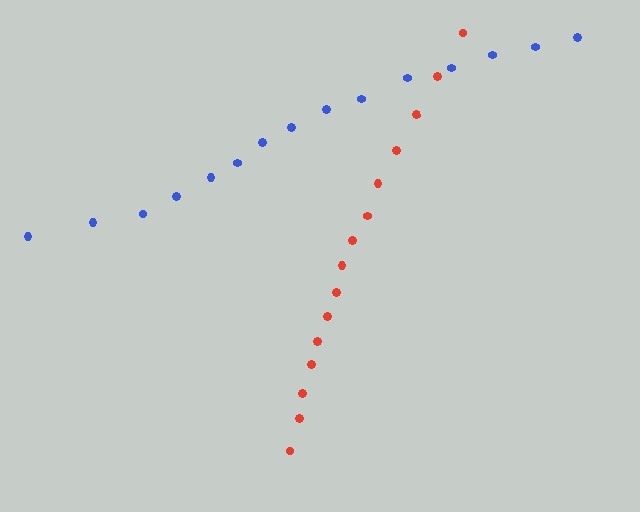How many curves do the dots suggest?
There are 2 distinct paths.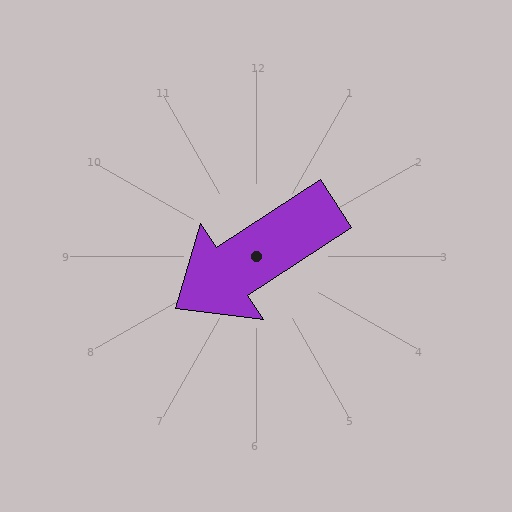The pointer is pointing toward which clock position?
Roughly 8 o'clock.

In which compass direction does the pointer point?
Southwest.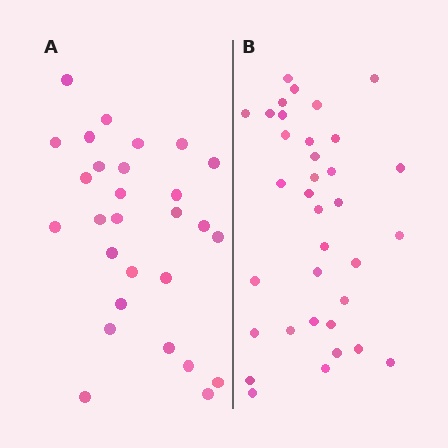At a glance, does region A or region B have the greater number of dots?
Region B (the right region) has more dots.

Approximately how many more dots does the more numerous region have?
Region B has roughly 8 or so more dots than region A.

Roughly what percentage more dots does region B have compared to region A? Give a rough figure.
About 25% more.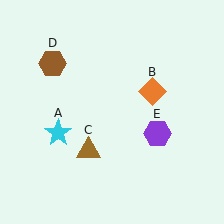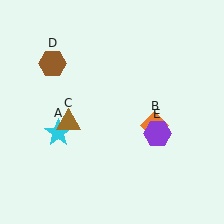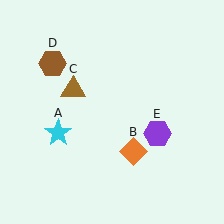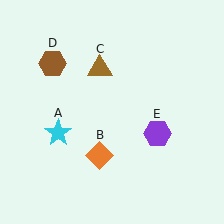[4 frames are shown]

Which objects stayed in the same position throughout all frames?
Cyan star (object A) and brown hexagon (object D) and purple hexagon (object E) remained stationary.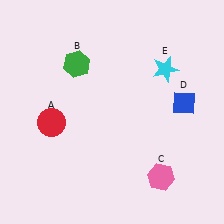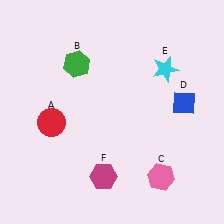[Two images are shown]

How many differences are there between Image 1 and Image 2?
There is 1 difference between the two images.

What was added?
A magenta hexagon (F) was added in Image 2.